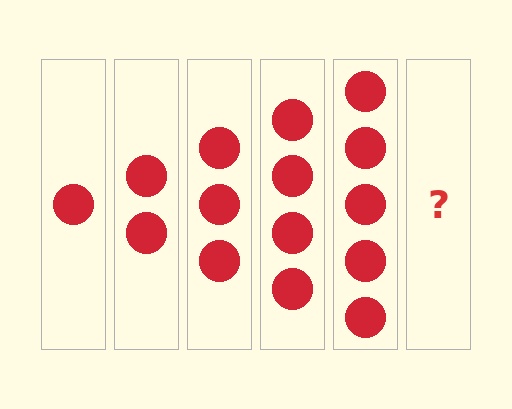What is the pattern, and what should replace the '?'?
The pattern is that each step adds one more circle. The '?' should be 6 circles.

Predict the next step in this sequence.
The next step is 6 circles.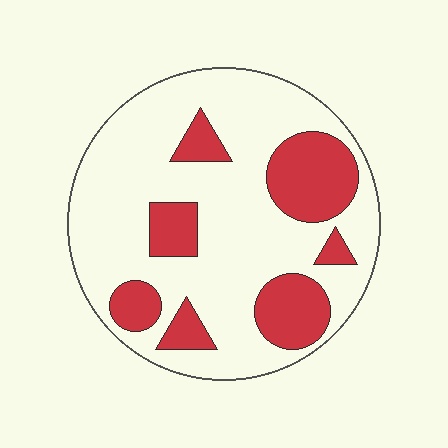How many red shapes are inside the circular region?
7.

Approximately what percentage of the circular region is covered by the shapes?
Approximately 25%.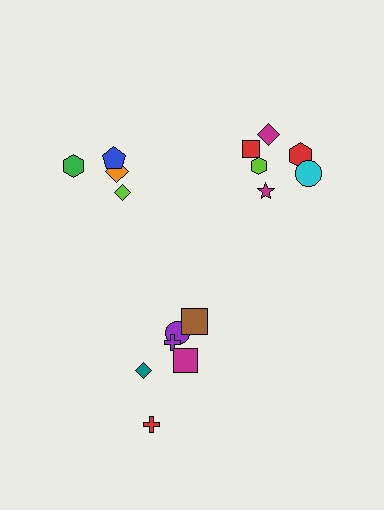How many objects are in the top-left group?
There are 4 objects.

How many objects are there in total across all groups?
There are 17 objects.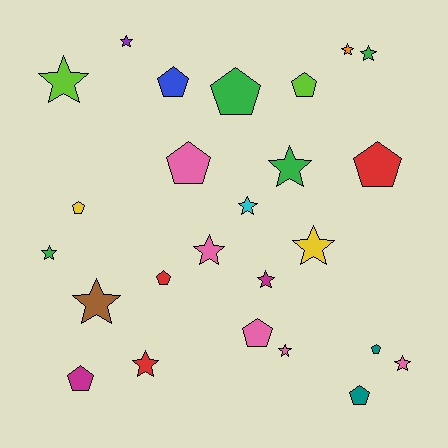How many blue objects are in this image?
There is 1 blue object.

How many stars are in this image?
There are 14 stars.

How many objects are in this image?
There are 25 objects.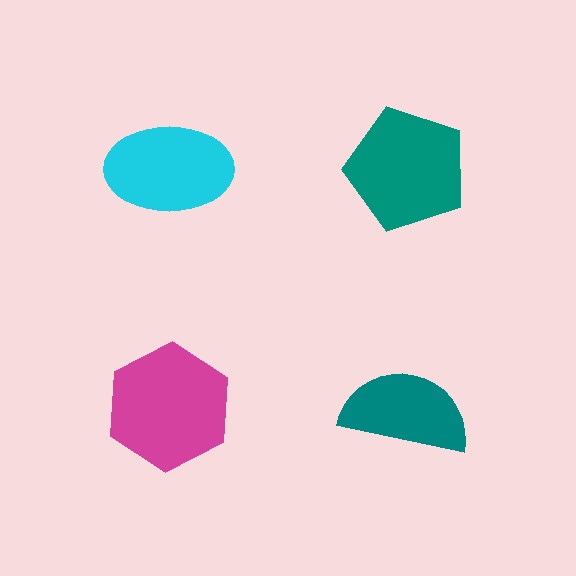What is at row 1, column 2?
A teal pentagon.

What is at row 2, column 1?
A magenta hexagon.